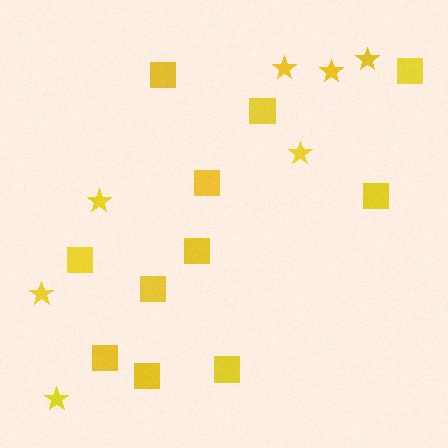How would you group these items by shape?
There are 2 groups: one group of stars (7) and one group of squares (11).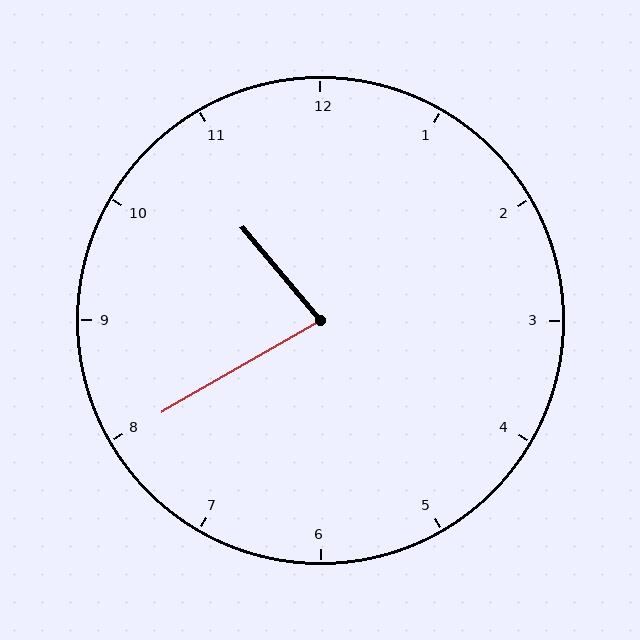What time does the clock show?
10:40.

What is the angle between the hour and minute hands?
Approximately 80 degrees.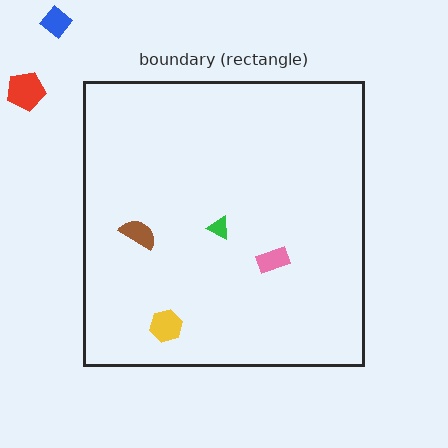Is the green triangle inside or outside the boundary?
Inside.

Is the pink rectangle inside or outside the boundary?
Inside.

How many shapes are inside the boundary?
4 inside, 2 outside.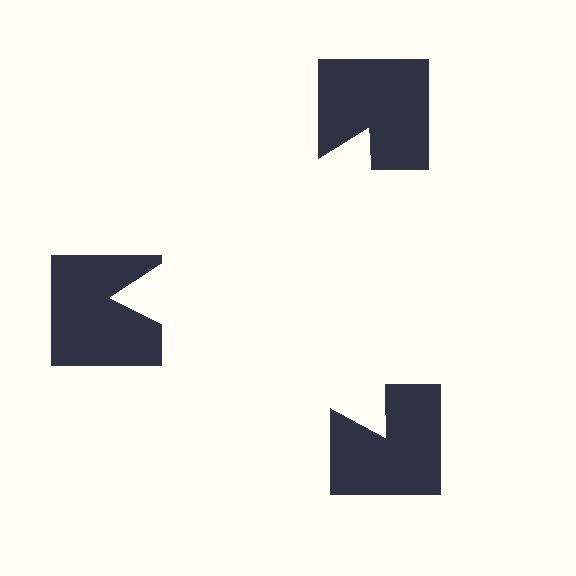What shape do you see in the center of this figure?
An illusory triangle — its edges are inferred from the aligned wedge cuts in the notched squares, not physically drawn.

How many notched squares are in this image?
There are 3 — one at each vertex of the illusory triangle.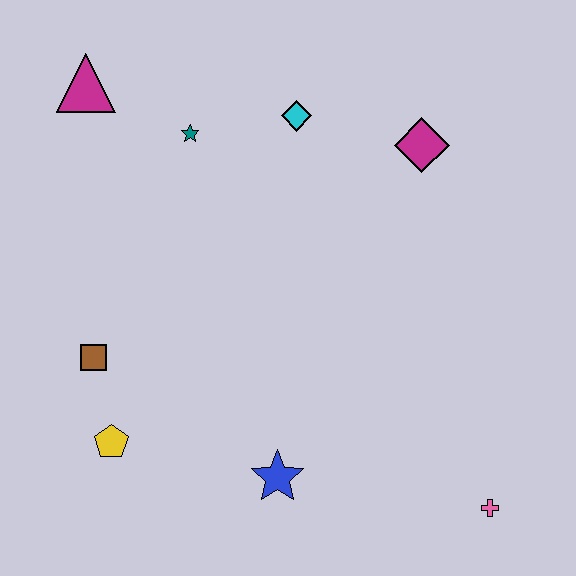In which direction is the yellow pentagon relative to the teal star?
The yellow pentagon is below the teal star.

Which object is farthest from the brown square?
The pink cross is farthest from the brown square.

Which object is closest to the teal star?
The cyan diamond is closest to the teal star.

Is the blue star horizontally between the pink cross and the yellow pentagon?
Yes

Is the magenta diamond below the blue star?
No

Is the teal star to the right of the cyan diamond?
No